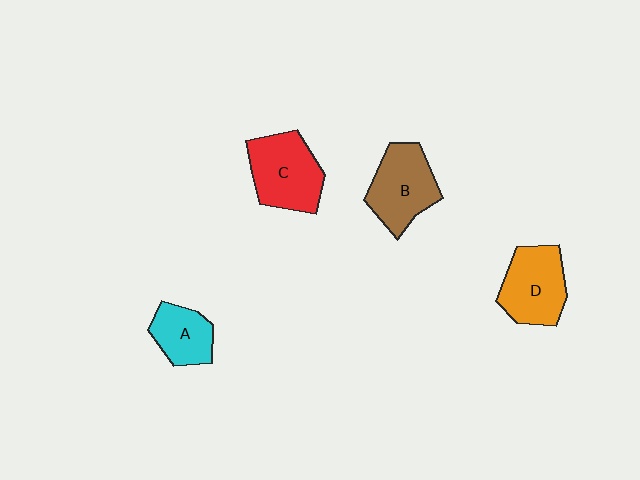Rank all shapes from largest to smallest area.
From largest to smallest: C (red), B (brown), D (orange), A (cyan).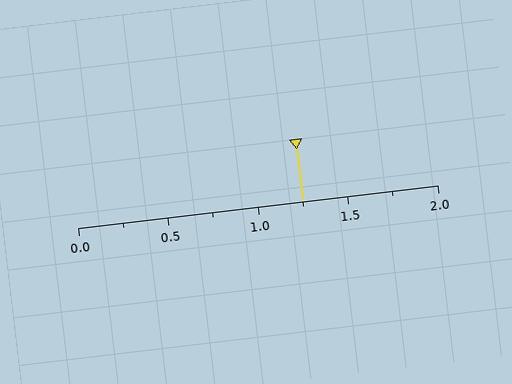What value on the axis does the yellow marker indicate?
The marker indicates approximately 1.25.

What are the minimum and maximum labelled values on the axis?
The axis runs from 0.0 to 2.0.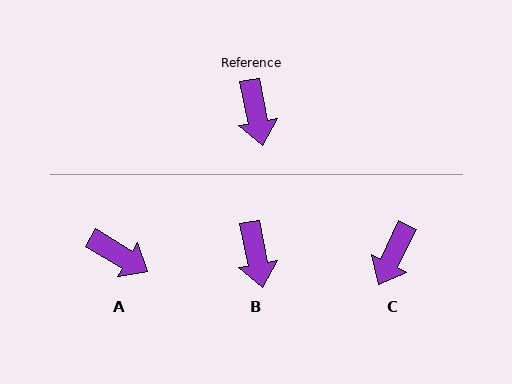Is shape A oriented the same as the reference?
No, it is off by about 48 degrees.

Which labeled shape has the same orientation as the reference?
B.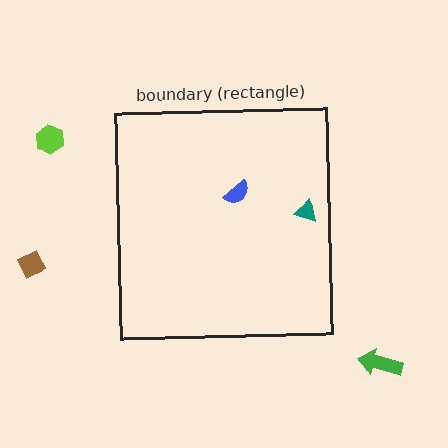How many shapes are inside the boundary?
2 inside, 3 outside.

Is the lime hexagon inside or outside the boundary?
Outside.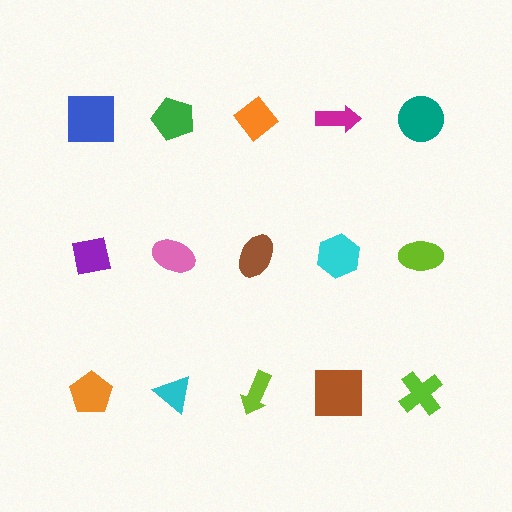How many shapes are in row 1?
5 shapes.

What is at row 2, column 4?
A cyan hexagon.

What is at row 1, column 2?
A green pentagon.